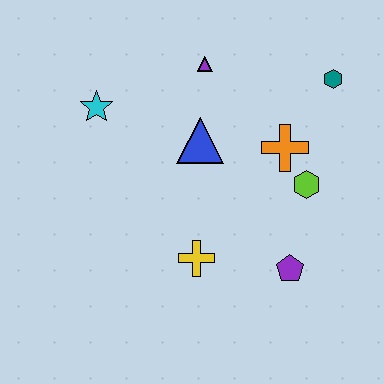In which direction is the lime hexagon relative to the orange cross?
The lime hexagon is below the orange cross.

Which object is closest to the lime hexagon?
The orange cross is closest to the lime hexagon.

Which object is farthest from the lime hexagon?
The cyan star is farthest from the lime hexagon.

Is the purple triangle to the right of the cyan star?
Yes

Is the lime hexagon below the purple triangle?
Yes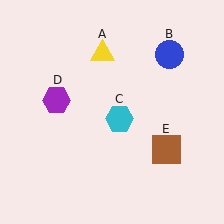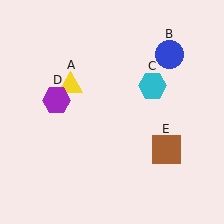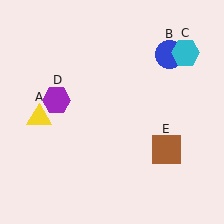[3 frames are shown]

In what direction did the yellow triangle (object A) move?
The yellow triangle (object A) moved down and to the left.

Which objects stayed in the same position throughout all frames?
Blue circle (object B) and purple hexagon (object D) and brown square (object E) remained stationary.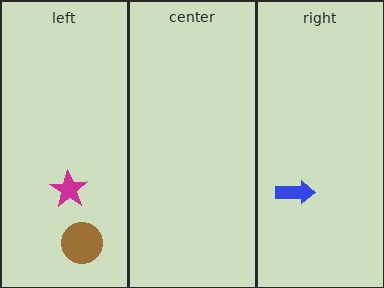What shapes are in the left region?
The brown circle, the magenta star.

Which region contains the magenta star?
The left region.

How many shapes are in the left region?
2.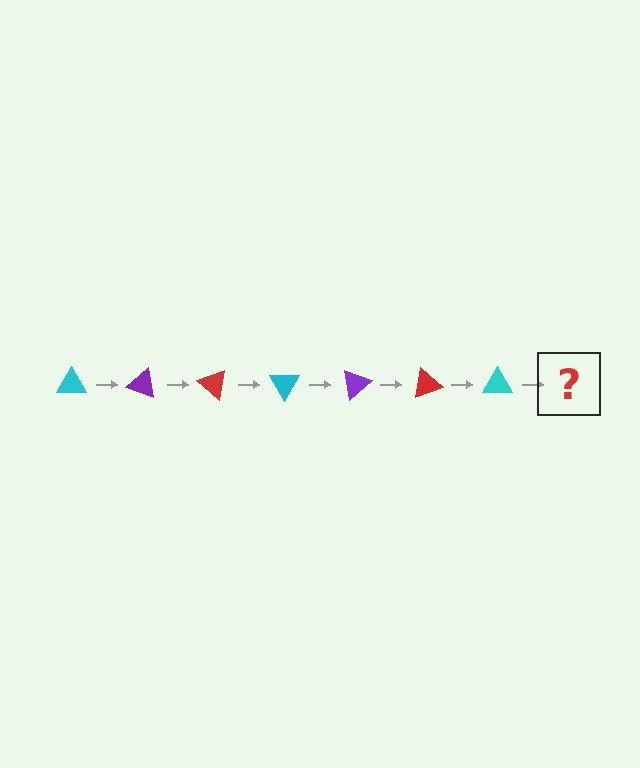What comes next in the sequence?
The next element should be a purple triangle, rotated 140 degrees from the start.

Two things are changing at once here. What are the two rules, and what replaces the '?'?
The two rules are that it rotates 20 degrees each step and the color cycles through cyan, purple, and red. The '?' should be a purple triangle, rotated 140 degrees from the start.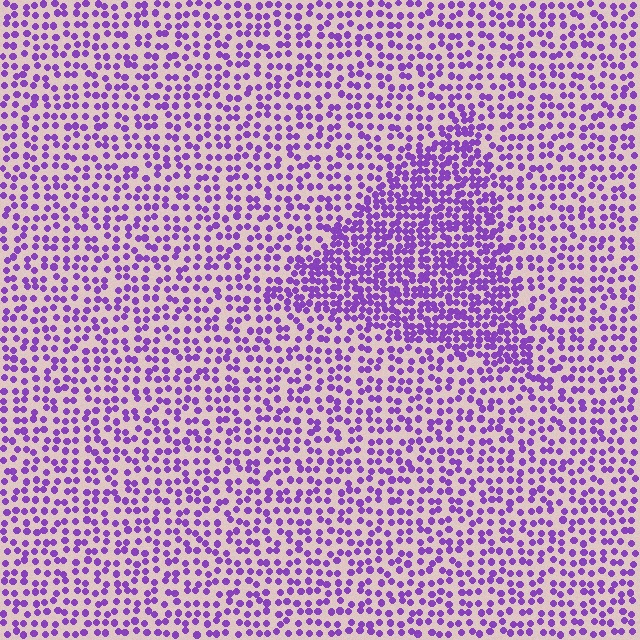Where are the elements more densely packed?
The elements are more densely packed inside the triangle boundary.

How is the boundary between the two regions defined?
The boundary is defined by a change in element density (approximately 1.9x ratio). All elements are the same color, size, and shape.